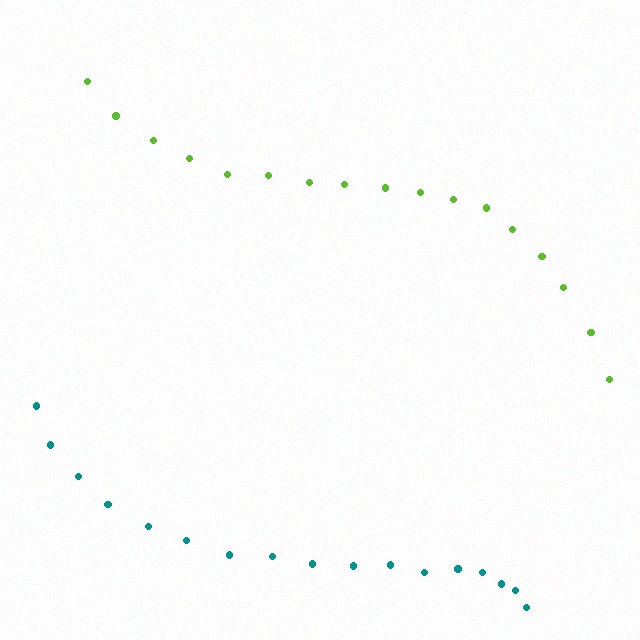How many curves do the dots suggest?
There are 2 distinct paths.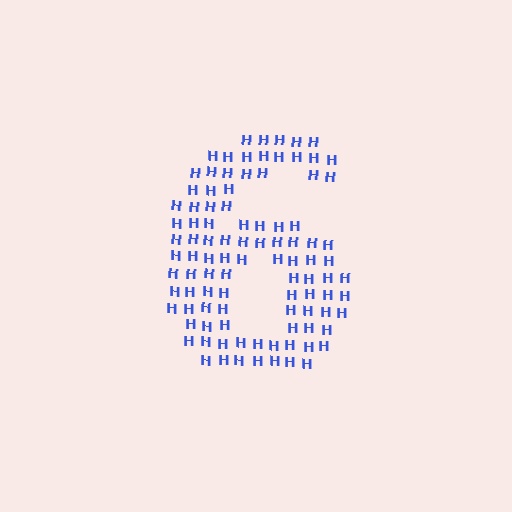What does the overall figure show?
The overall figure shows the digit 6.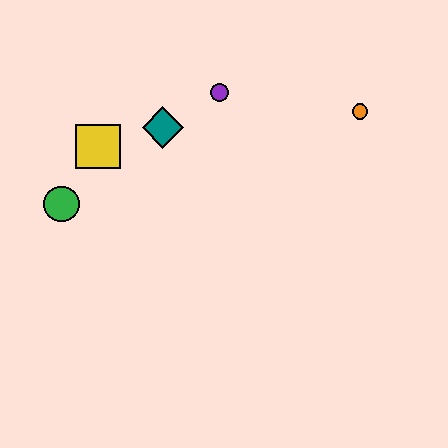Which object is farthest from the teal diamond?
The orange circle is farthest from the teal diamond.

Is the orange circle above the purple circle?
No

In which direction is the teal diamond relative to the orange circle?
The teal diamond is to the left of the orange circle.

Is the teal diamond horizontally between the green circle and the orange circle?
Yes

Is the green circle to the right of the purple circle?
No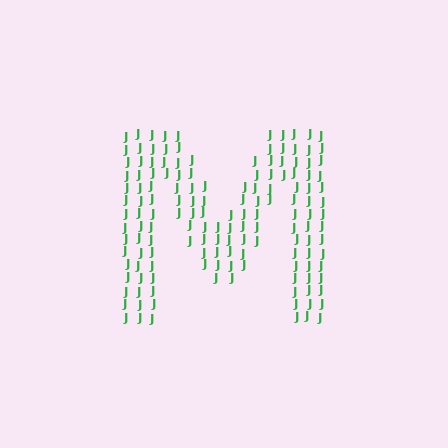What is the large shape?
The large shape is the letter M.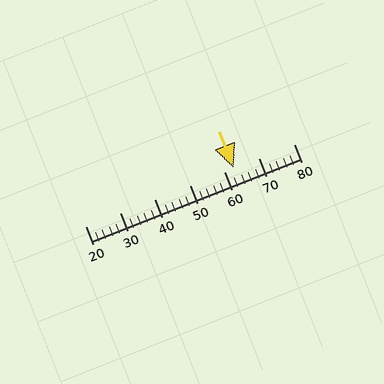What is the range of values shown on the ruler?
The ruler shows values from 20 to 80.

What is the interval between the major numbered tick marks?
The major tick marks are spaced 10 units apart.